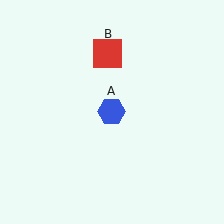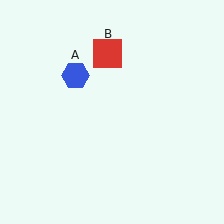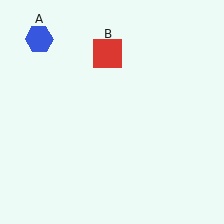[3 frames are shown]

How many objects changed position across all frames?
1 object changed position: blue hexagon (object A).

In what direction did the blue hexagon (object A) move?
The blue hexagon (object A) moved up and to the left.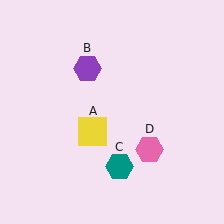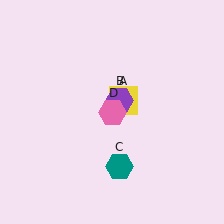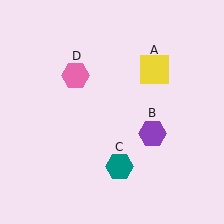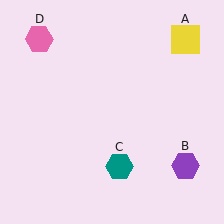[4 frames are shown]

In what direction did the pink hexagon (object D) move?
The pink hexagon (object D) moved up and to the left.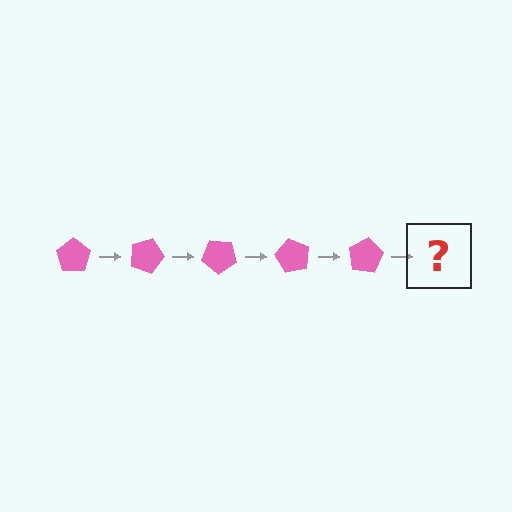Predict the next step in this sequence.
The next step is a pink pentagon rotated 100 degrees.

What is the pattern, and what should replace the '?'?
The pattern is that the pentagon rotates 20 degrees each step. The '?' should be a pink pentagon rotated 100 degrees.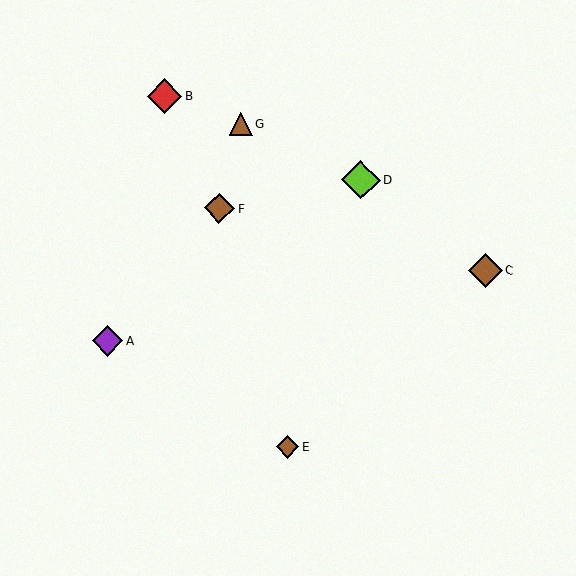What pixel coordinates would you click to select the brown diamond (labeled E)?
Click at (287, 447) to select the brown diamond E.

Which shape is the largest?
The lime diamond (labeled D) is the largest.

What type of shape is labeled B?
Shape B is a red diamond.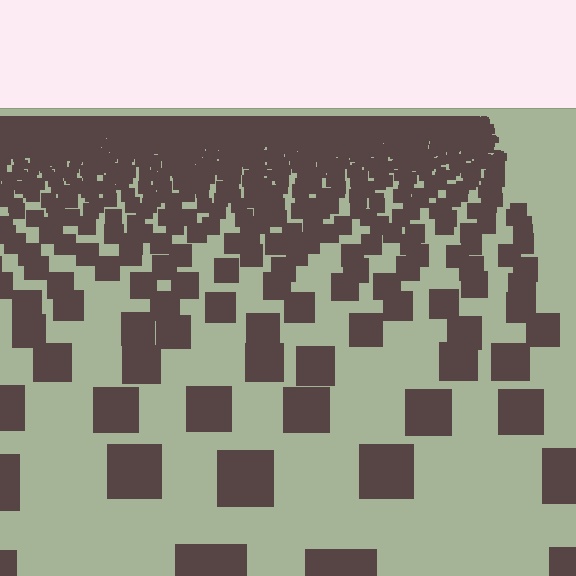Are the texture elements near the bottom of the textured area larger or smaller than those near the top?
Larger. Near the bottom, elements are closer to the viewer and appear at a bigger on-screen size.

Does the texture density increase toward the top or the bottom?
Density increases toward the top.